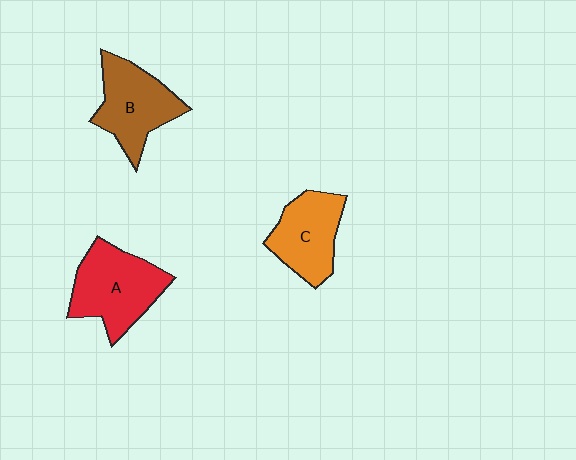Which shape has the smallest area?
Shape C (orange).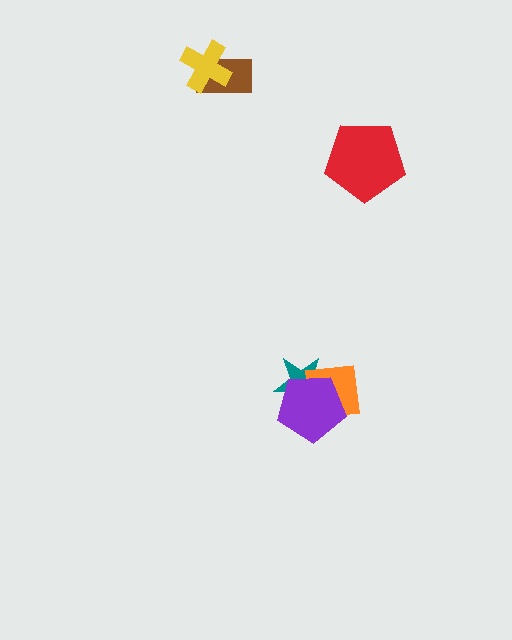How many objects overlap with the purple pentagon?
2 objects overlap with the purple pentagon.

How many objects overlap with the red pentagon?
0 objects overlap with the red pentagon.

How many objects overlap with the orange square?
2 objects overlap with the orange square.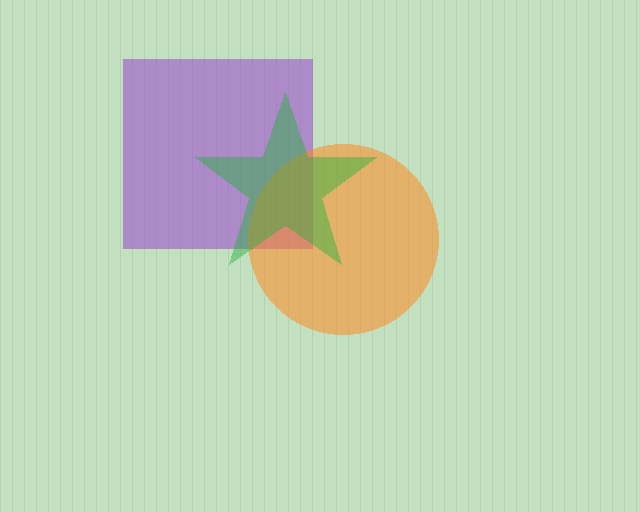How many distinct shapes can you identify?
There are 3 distinct shapes: a purple square, an orange circle, a green star.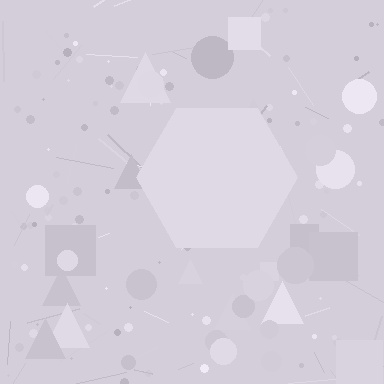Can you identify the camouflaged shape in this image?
The camouflaged shape is a hexagon.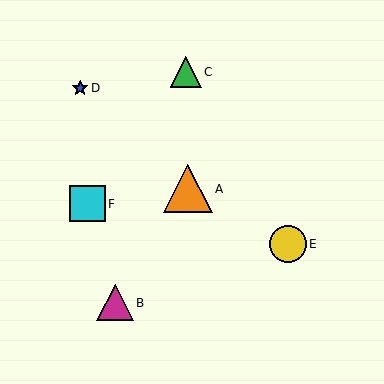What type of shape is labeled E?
Shape E is a yellow circle.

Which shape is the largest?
The orange triangle (labeled A) is the largest.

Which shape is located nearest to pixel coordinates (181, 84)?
The green triangle (labeled C) at (186, 72) is nearest to that location.